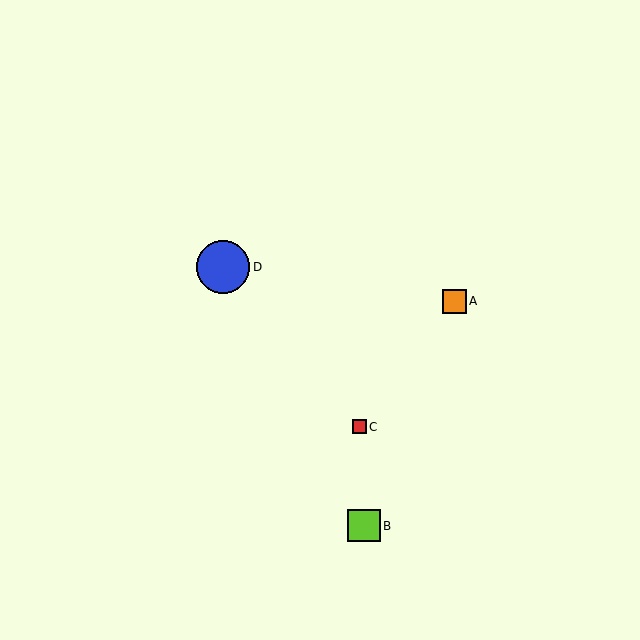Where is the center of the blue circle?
The center of the blue circle is at (223, 267).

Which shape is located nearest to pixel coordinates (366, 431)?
The red square (labeled C) at (359, 427) is nearest to that location.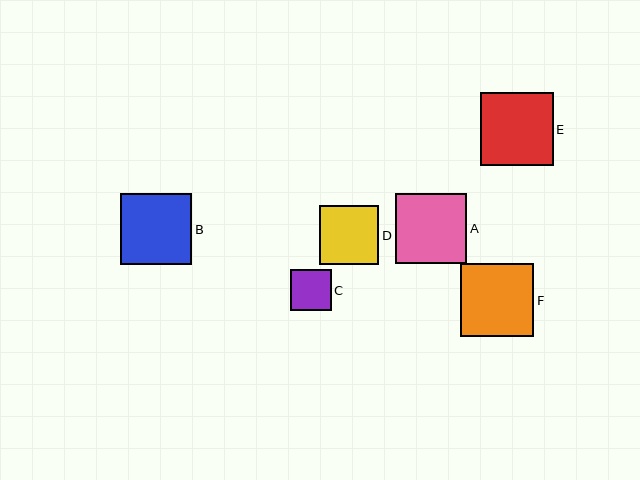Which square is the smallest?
Square C is the smallest with a size of approximately 41 pixels.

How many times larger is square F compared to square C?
Square F is approximately 1.8 times the size of square C.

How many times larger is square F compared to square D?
Square F is approximately 1.2 times the size of square D.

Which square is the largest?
Square F is the largest with a size of approximately 73 pixels.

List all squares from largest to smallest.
From largest to smallest: F, E, B, A, D, C.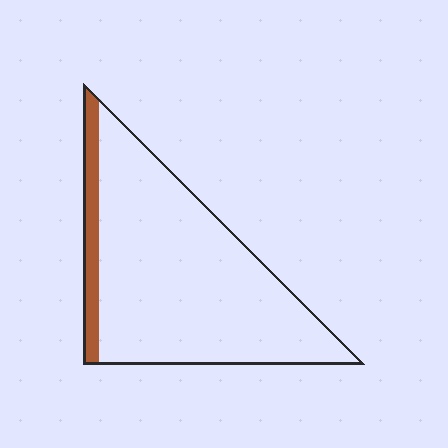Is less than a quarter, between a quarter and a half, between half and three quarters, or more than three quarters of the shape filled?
Less than a quarter.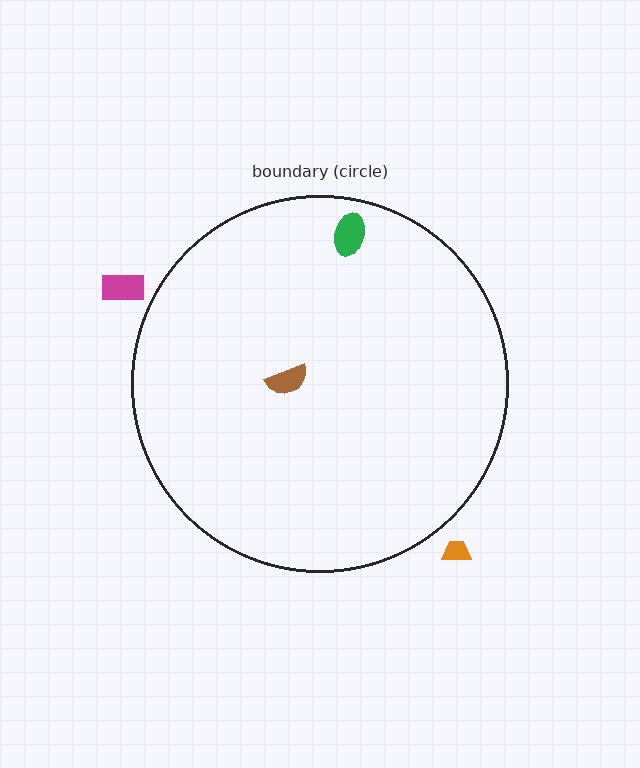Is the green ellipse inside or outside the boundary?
Inside.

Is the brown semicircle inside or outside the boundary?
Inside.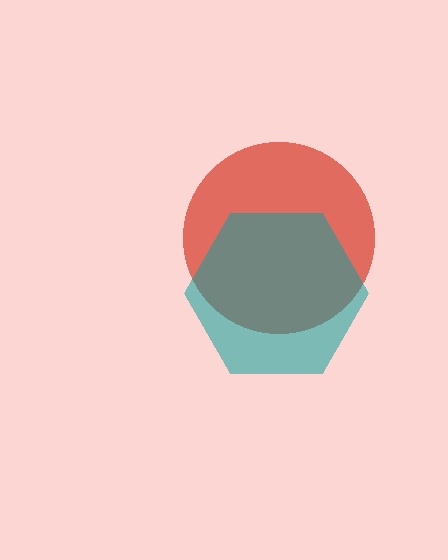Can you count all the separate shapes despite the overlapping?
Yes, there are 2 separate shapes.